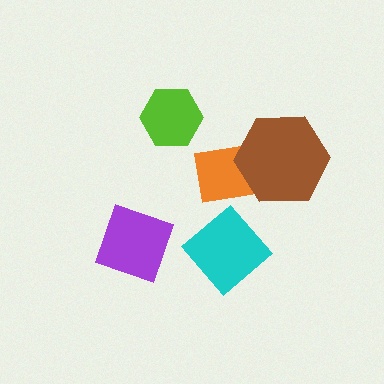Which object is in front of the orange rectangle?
The brown hexagon is in front of the orange rectangle.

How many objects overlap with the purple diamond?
0 objects overlap with the purple diamond.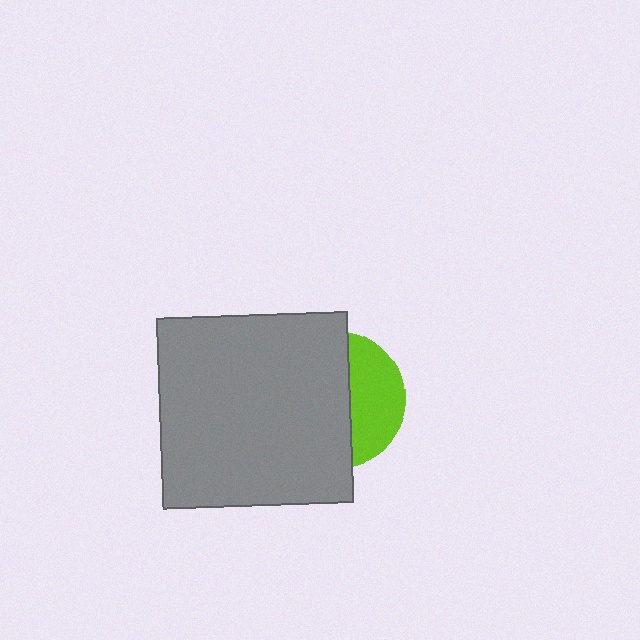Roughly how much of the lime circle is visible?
A small part of it is visible (roughly 38%).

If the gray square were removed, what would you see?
You would see the complete lime circle.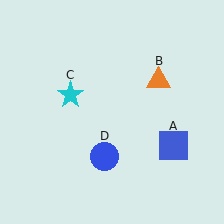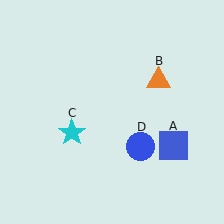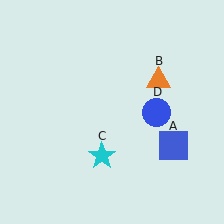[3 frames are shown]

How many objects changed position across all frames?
2 objects changed position: cyan star (object C), blue circle (object D).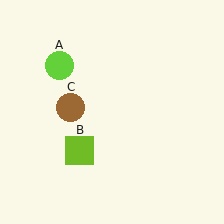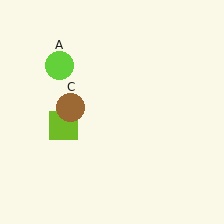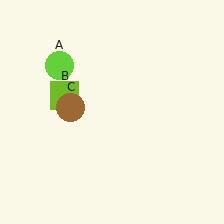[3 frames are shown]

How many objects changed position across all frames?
1 object changed position: lime square (object B).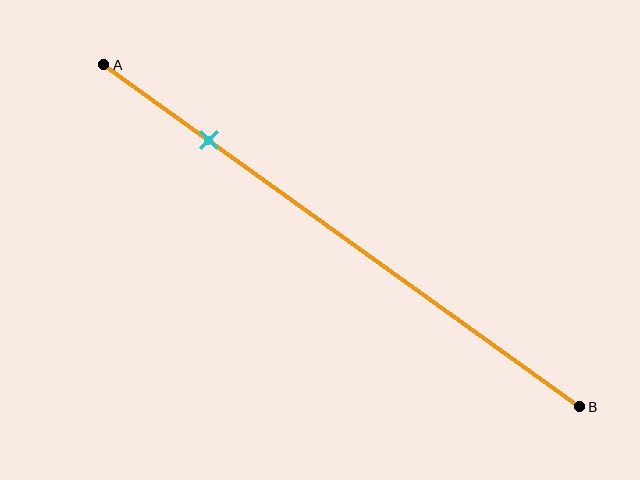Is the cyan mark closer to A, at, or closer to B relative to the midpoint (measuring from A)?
The cyan mark is closer to point A than the midpoint of segment AB.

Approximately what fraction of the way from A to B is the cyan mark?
The cyan mark is approximately 20% of the way from A to B.